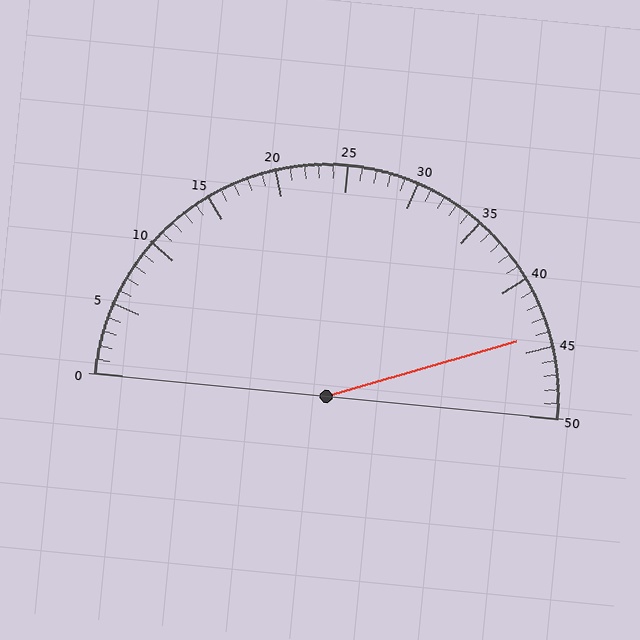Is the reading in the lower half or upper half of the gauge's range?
The reading is in the upper half of the range (0 to 50).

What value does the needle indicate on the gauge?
The needle indicates approximately 44.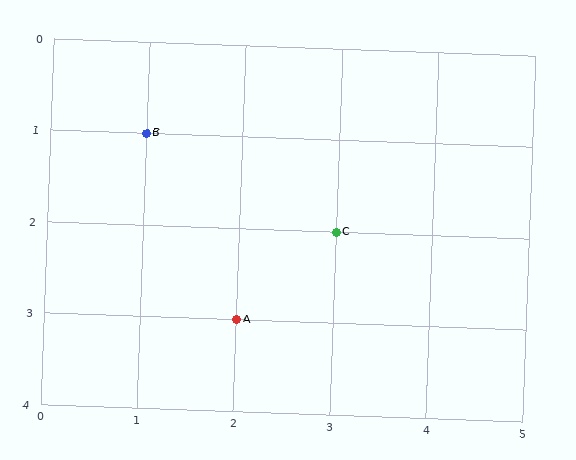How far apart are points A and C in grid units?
Points A and C are 1 column and 1 row apart (about 1.4 grid units diagonally).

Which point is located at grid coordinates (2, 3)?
Point A is at (2, 3).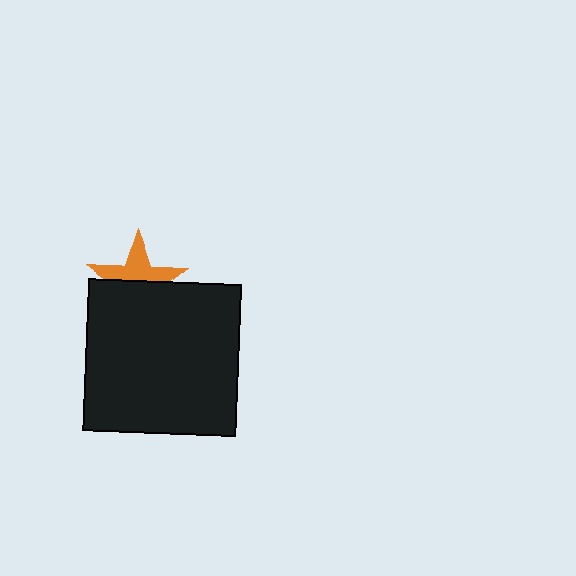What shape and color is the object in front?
The object in front is a black square.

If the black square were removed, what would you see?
You would see the complete orange star.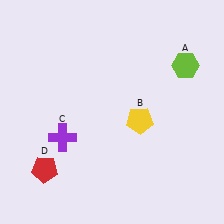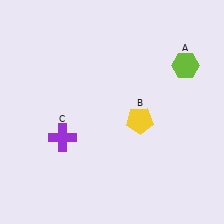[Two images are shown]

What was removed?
The red pentagon (D) was removed in Image 2.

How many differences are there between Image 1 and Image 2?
There is 1 difference between the two images.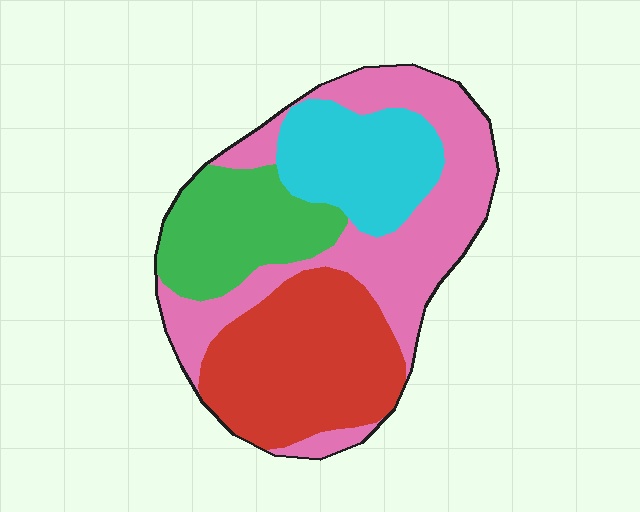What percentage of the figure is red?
Red covers roughly 30% of the figure.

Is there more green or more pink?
Pink.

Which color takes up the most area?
Pink, at roughly 35%.